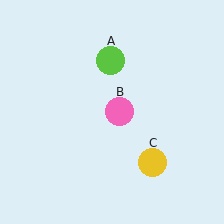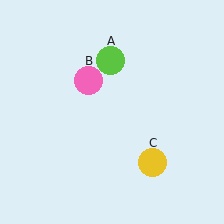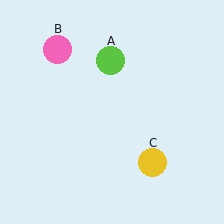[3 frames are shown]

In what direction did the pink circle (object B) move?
The pink circle (object B) moved up and to the left.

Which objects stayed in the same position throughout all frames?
Lime circle (object A) and yellow circle (object C) remained stationary.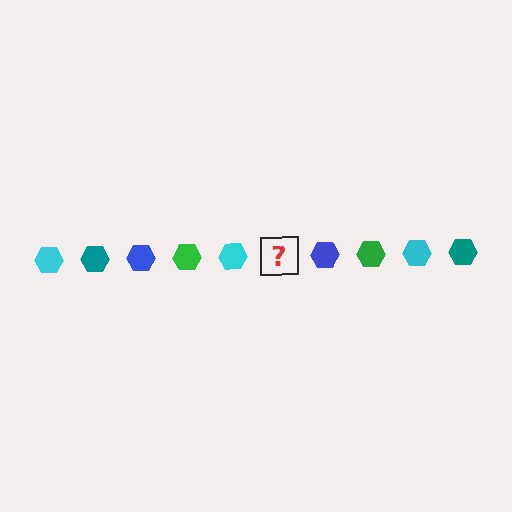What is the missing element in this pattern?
The missing element is a teal hexagon.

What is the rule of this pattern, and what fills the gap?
The rule is that the pattern cycles through cyan, teal, blue, green hexagons. The gap should be filled with a teal hexagon.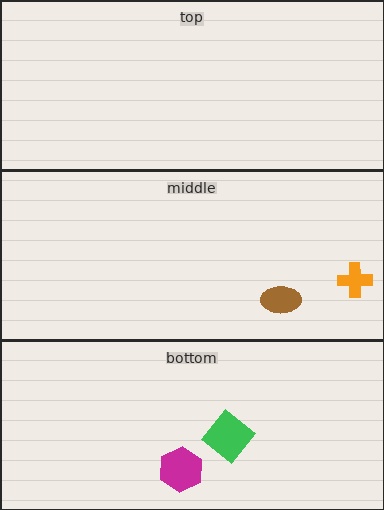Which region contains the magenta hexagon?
The bottom region.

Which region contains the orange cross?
The middle region.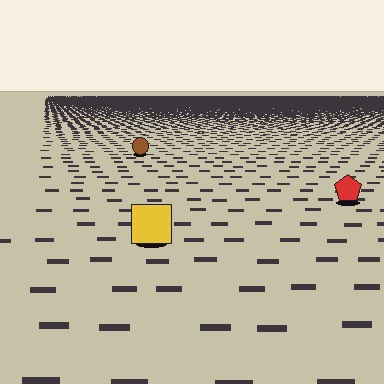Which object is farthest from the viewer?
The brown circle is farthest from the viewer. It appears smaller and the ground texture around it is denser.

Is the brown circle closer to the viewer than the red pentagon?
No. The red pentagon is closer — you can tell from the texture gradient: the ground texture is coarser near it.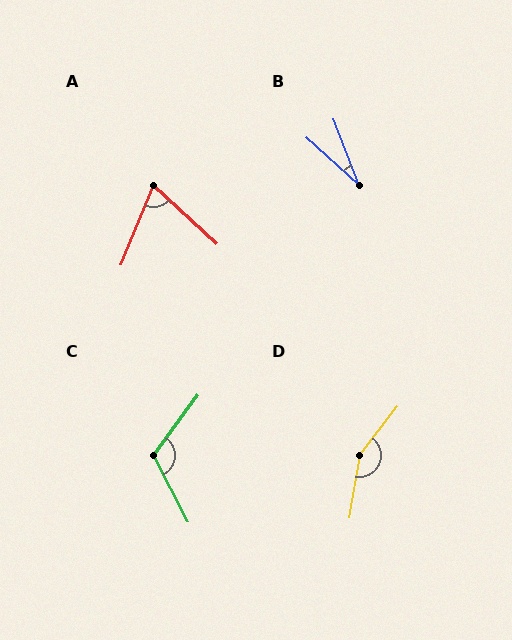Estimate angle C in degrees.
Approximately 116 degrees.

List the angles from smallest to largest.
B (27°), A (70°), C (116°), D (151°).